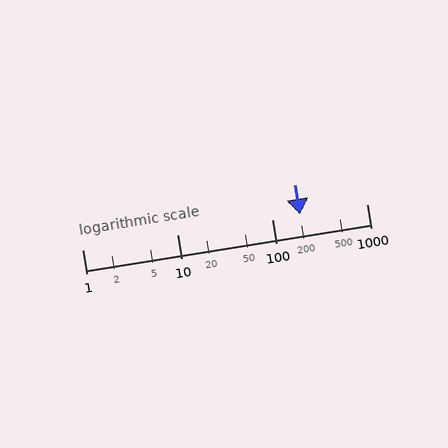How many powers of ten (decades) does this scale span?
The scale spans 3 decades, from 1 to 1000.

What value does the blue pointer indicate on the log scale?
The pointer indicates approximately 200.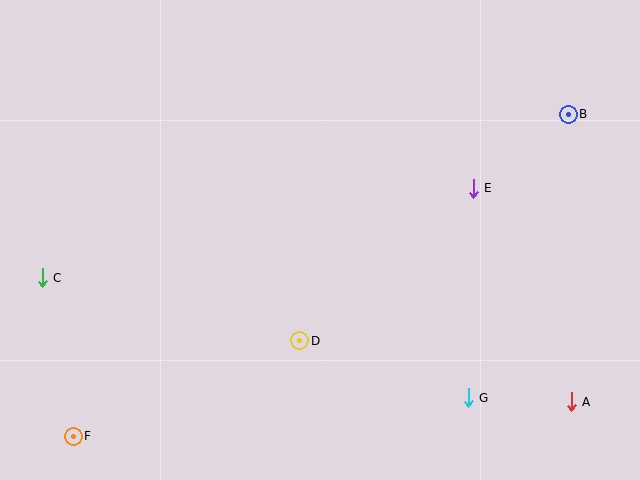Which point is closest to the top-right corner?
Point B is closest to the top-right corner.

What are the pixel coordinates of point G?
Point G is at (468, 398).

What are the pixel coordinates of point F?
Point F is at (73, 436).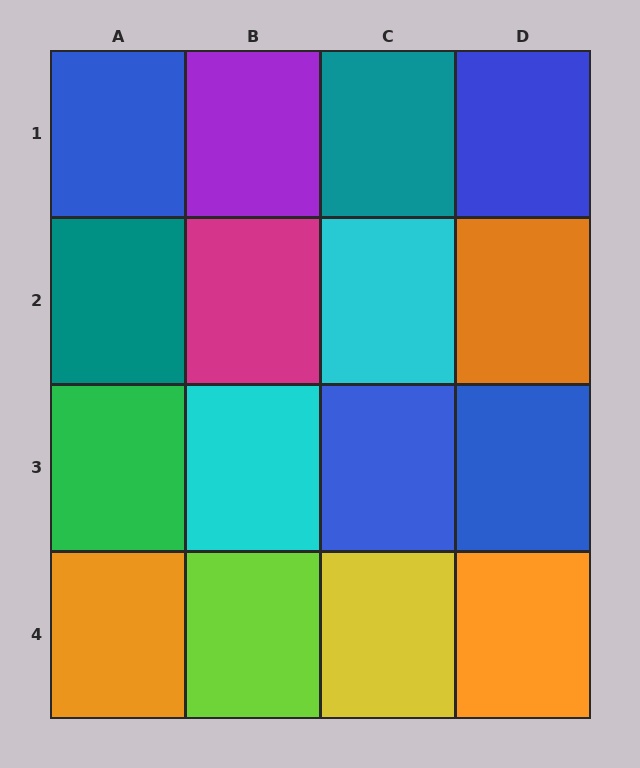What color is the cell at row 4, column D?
Orange.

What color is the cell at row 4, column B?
Lime.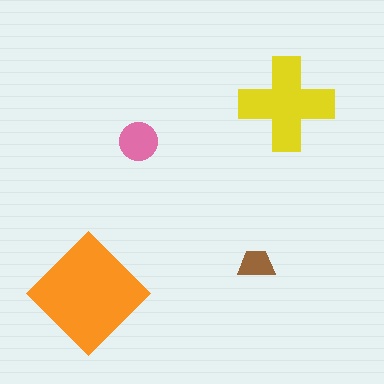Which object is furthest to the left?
The orange diamond is leftmost.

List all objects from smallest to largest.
The brown trapezoid, the pink circle, the yellow cross, the orange diamond.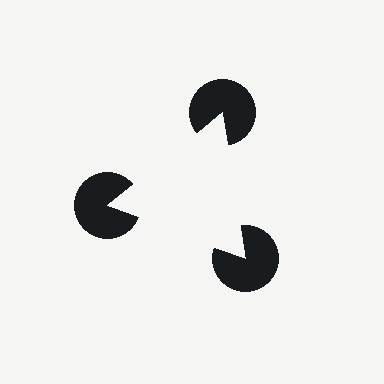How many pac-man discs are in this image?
There are 3 — one at each vertex of the illusory triangle.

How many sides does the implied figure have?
3 sides.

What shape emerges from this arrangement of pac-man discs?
An illusory triangle — its edges are inferred from the aligned wedge cuts in the pac-man discs, not physically drawn.